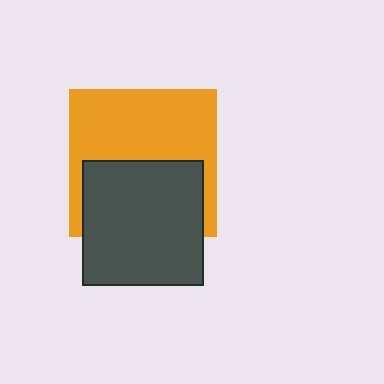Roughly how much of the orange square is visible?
About half of it is visible (roughly 57%).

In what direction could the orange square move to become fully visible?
The orange square could move up. That would shift it out from behind the dark gray rectangle entirely.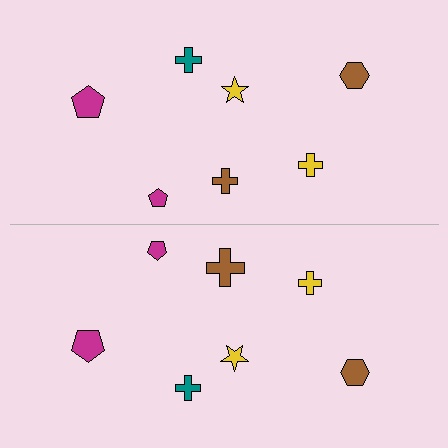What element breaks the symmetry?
The brown cross on the bottom side has a different size than its mirror counterpart.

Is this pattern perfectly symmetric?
No, the pattern is not perfectly symmetric. The brown cross on the bottom side has a different size than its mirror counterpart.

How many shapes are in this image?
There are 14 shapes in this image.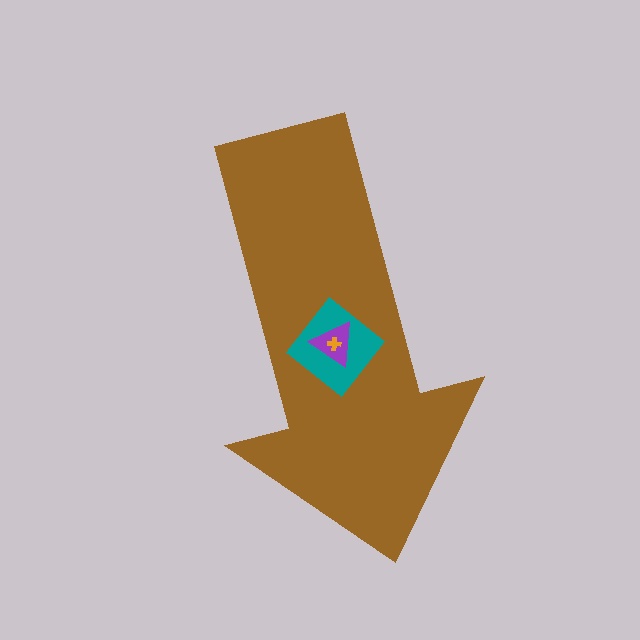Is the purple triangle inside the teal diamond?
Yes.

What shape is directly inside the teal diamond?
The purple triangle.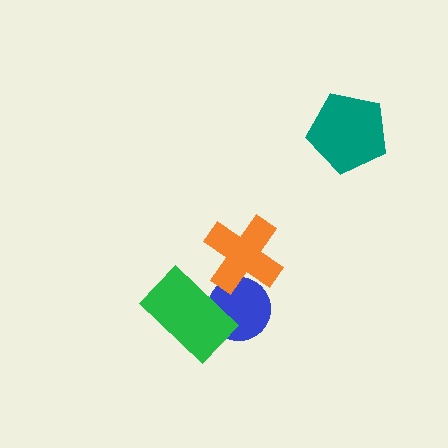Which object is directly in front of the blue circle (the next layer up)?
The green rectangle is directly in front of the blue circle.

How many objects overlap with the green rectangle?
1 object overlaps with the green rectangle.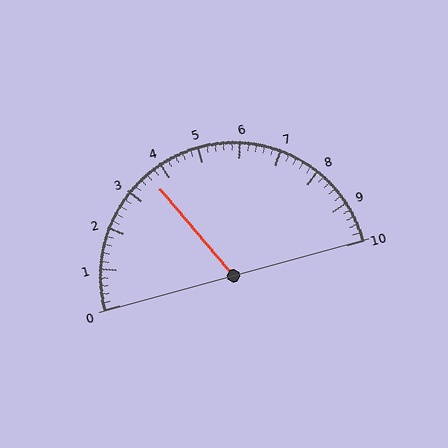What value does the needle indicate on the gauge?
The needle indicates approximately 3.6.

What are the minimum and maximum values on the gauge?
The gauge ranges from 0 to 10.